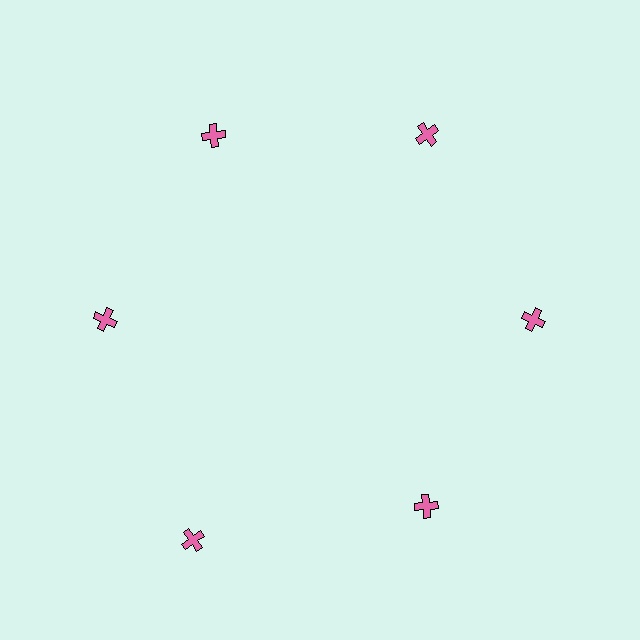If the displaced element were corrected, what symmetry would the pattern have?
It would have 6-fold rotational symmetry — the pattern would map onto itself every 60 degrees.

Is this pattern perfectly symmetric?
No. The 6 pink crosses are arranged in a ring, but one element near the 7 o'clock position is pushed outward from the center, breaking the 6-fold rotational symmetry.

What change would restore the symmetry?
The symmetry would be restored by moving it inward, back onto the ring so that all 6 crosses sit at equal angles and equal distance from the center.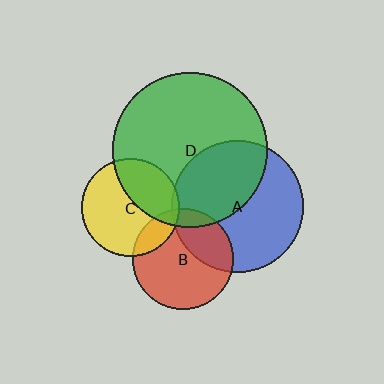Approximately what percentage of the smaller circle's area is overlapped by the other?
Approximately 10%.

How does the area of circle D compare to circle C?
Approximately 2.5 times.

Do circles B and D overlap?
Yes.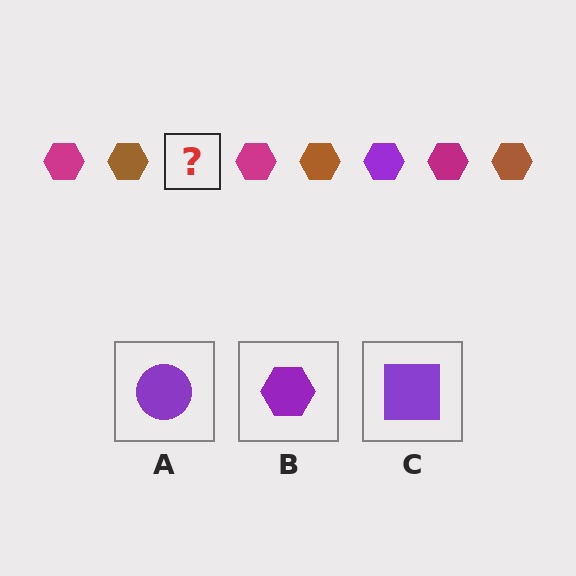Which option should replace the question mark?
Option B.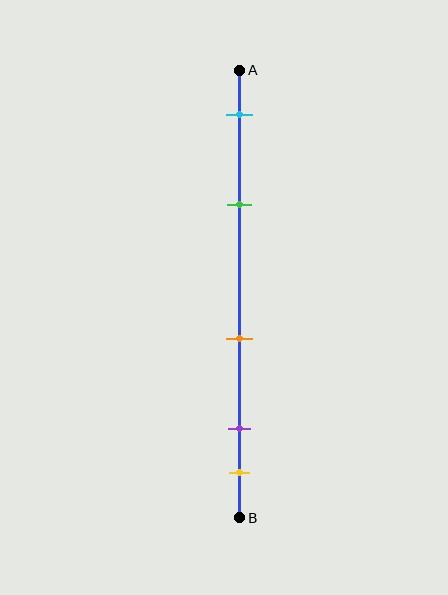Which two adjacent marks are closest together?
The purple and yellow marks are the closest adjacent pair.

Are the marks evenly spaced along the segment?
No, the marks are not evenly spaced.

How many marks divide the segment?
There are 5 marks dividing the segment.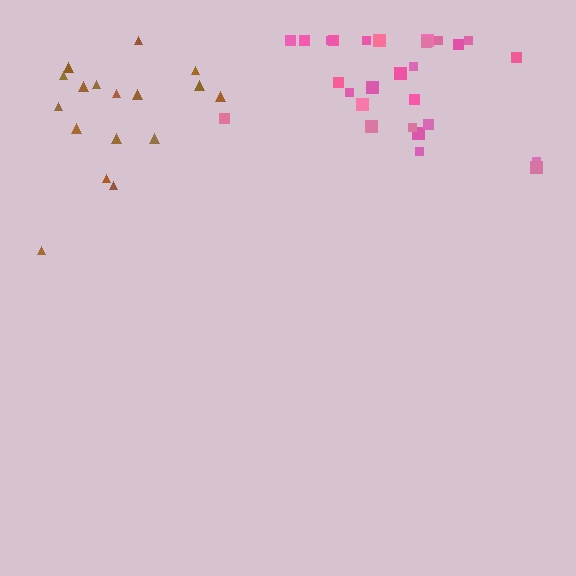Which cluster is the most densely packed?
Pink.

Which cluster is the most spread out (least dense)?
Brown.